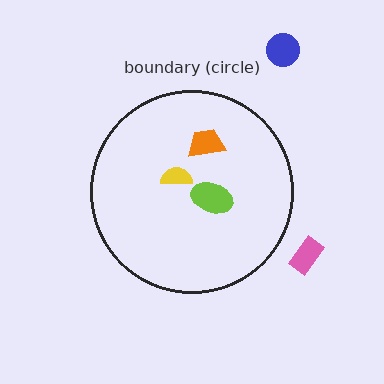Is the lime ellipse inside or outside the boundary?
Inside.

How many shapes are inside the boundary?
3 inside, 2 outside.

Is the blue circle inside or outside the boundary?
Outside.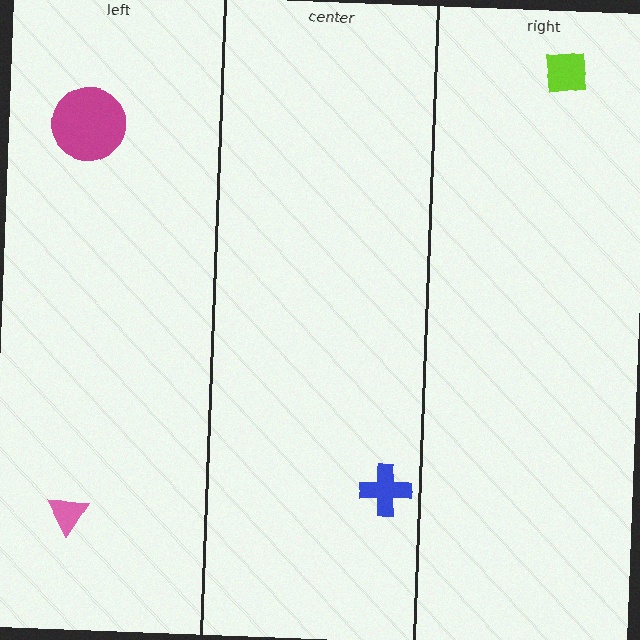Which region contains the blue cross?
The center region.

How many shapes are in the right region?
1.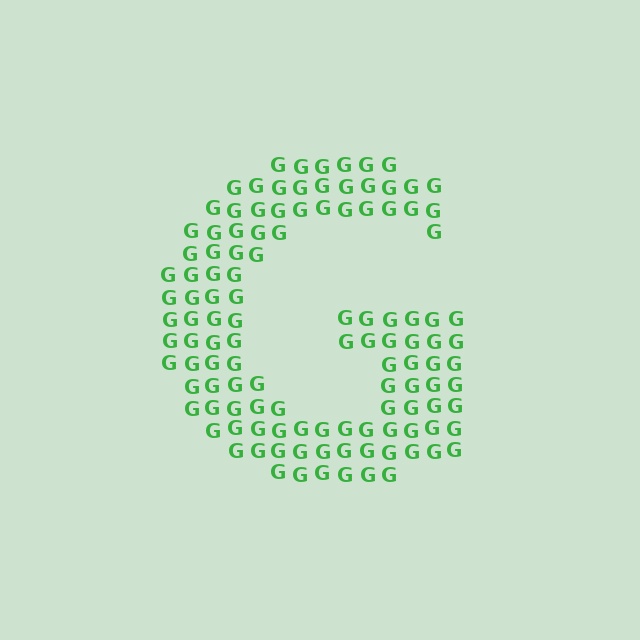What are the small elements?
The small elements are letter G's.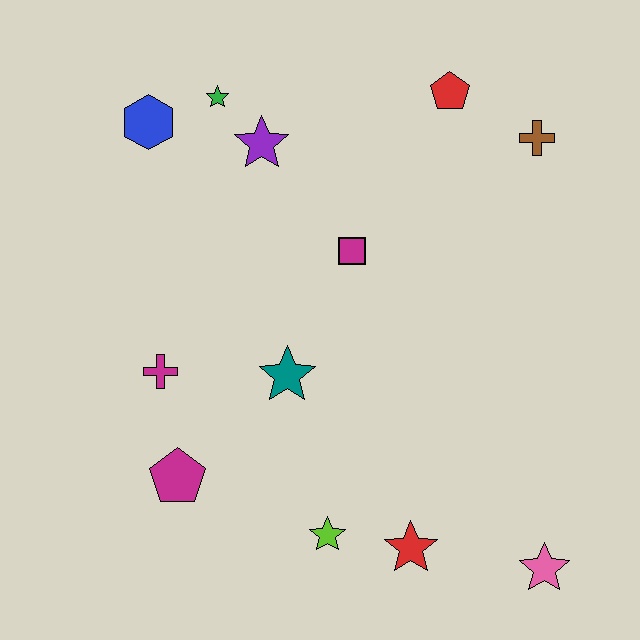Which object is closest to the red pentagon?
The brown cross is closest to the red pentagon.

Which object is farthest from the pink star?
The blue hexagon is farthest from the pink star.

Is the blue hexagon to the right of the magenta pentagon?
No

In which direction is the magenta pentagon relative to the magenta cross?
The magenta pentagon is below the magenta cross.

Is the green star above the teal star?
Yes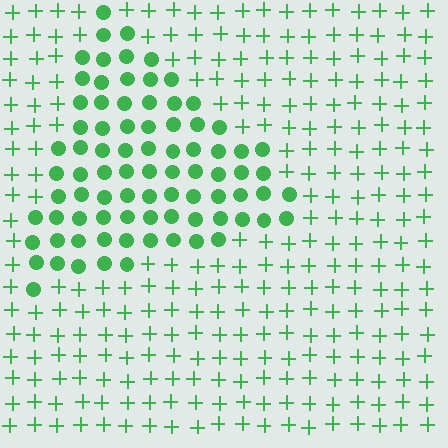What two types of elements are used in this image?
The image uses circles inside the triangle region and plus signs outside it.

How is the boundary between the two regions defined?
The boundary is defined by a change in element shape: circles inside vs. plus signs outside. All elements share the same color and spacing.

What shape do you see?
I see a triangle.